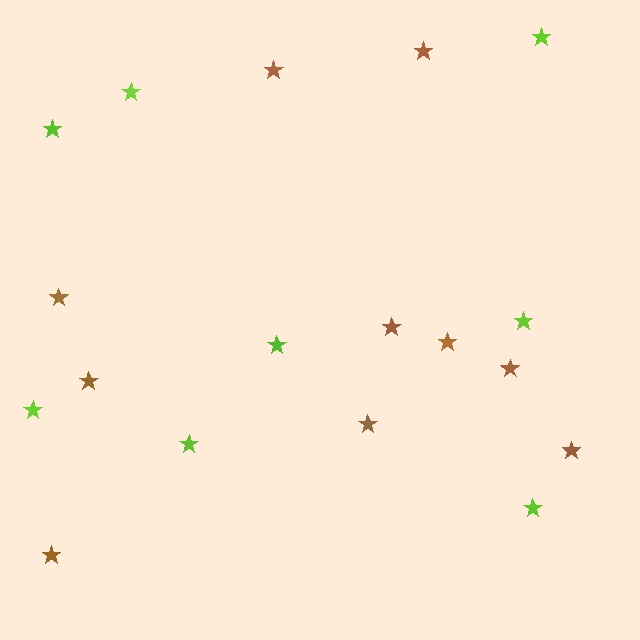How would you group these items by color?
There are 2 groups: one group of brown stars (10) and one group of lime stars (8).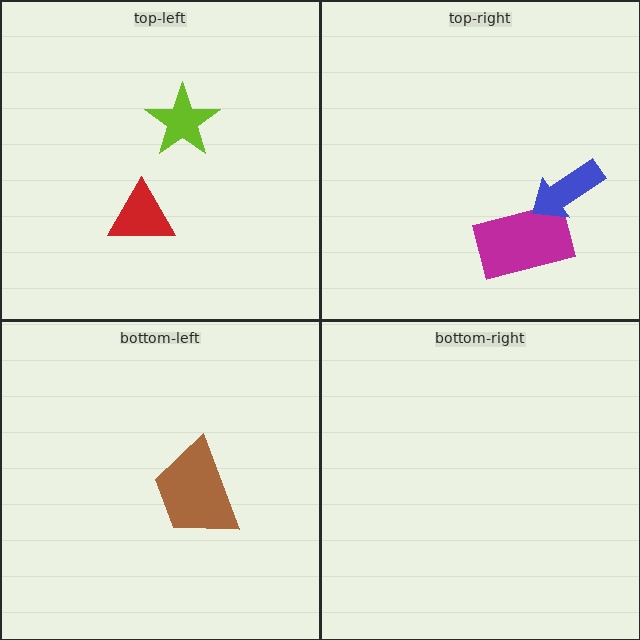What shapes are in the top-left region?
The red triangle, the lime star.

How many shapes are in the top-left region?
2.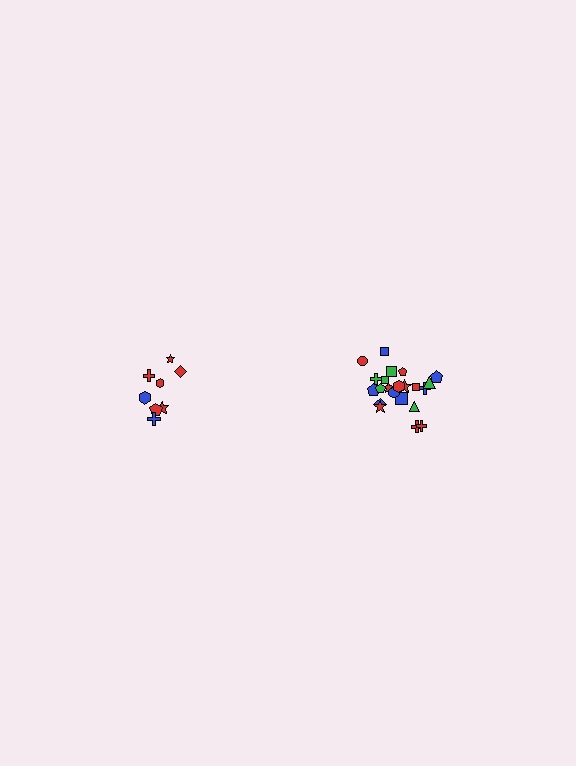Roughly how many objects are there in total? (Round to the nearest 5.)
Roughly 30 objects in total.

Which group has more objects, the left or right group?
The right group.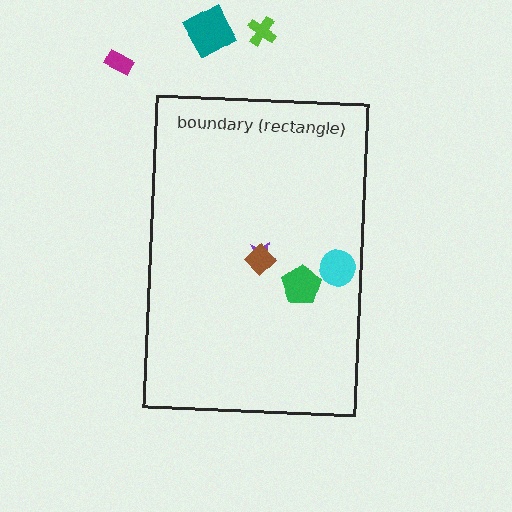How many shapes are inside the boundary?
4 inside, 3 outside.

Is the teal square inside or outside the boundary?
Outside.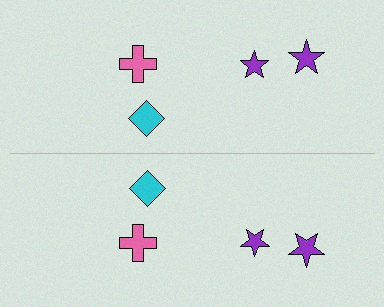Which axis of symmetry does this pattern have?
The pattern has a horizontal axis of symmetry running through the center of the image.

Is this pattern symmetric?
Yes, this pattern has bilateral (reflection) symmetry.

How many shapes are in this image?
There are 8 shapes in this image.